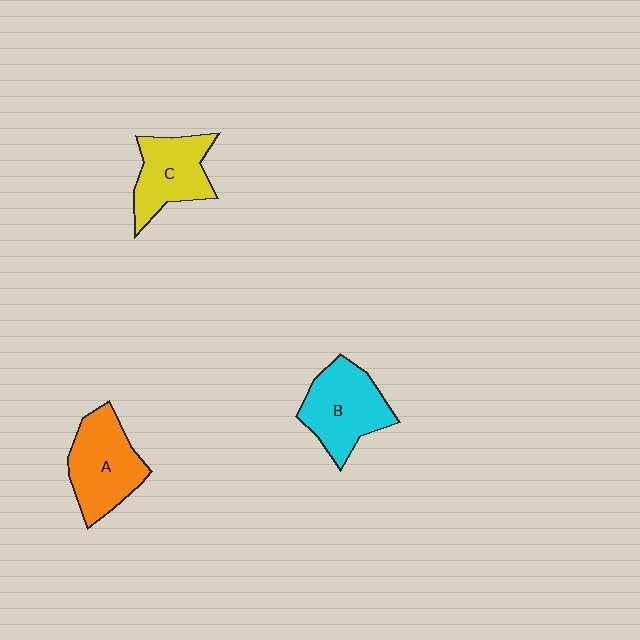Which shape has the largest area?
Shape A (orange).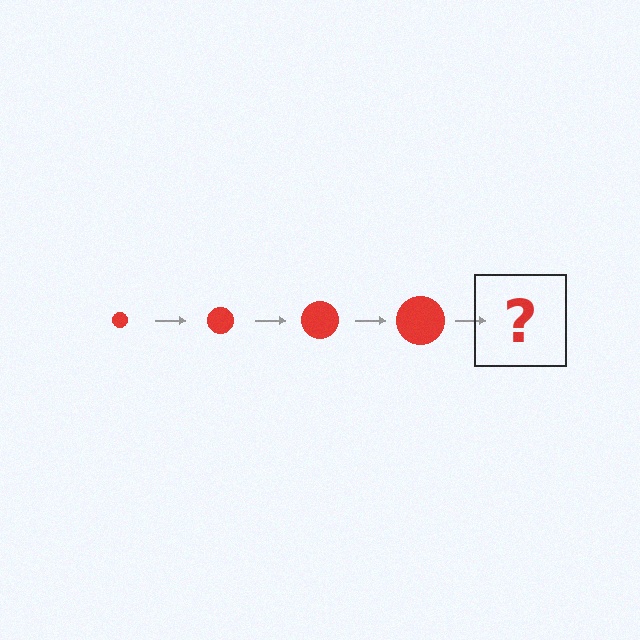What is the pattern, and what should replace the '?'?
The pattern is that the circle gets progressively larger each step. The '?' should be a red circle, larger than the previous one.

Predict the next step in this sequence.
The next step is a red circle, larger than the previous one.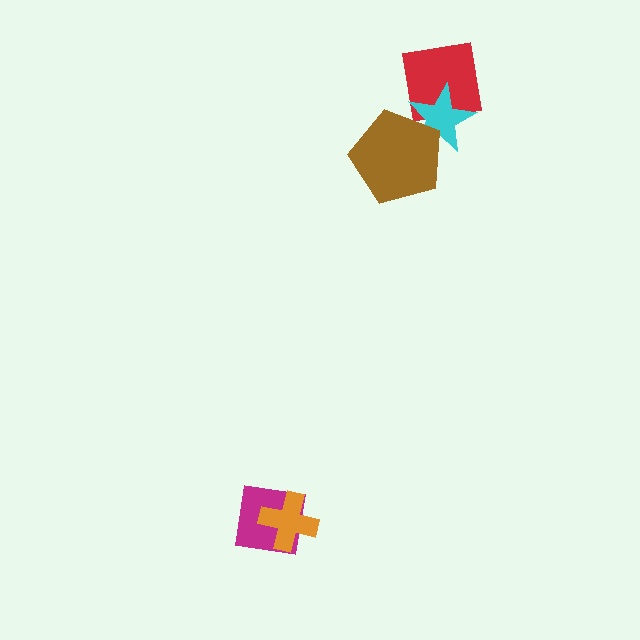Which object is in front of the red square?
The cyan star is in front of the red square.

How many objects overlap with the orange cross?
1 object overlaps with the orange cross.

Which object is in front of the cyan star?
The brown pentagon is in front of the cyan star.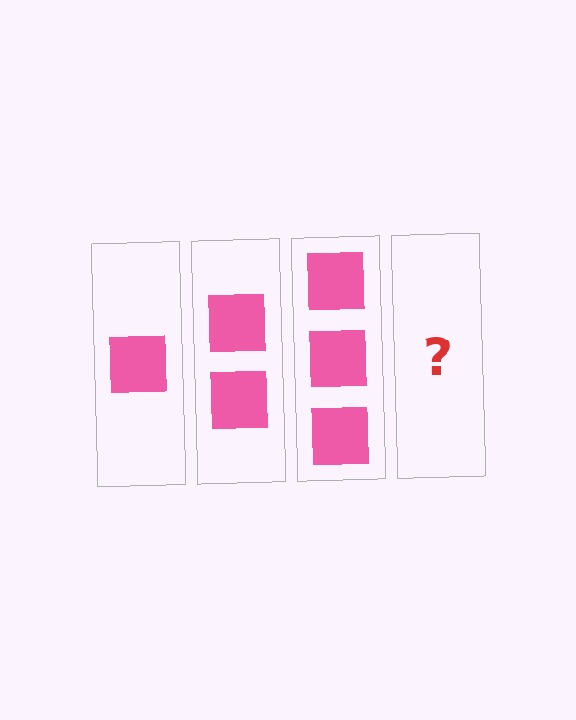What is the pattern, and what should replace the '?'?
The pattern is that each step adds one more square. The '?' should be 4 squares.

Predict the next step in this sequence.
The next step is 4 squares.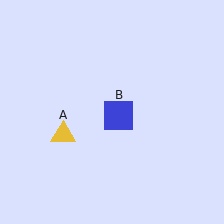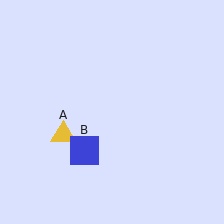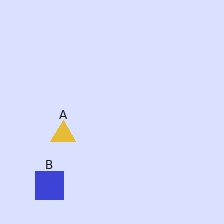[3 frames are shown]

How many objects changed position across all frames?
1 object changed position: blue square (object B).